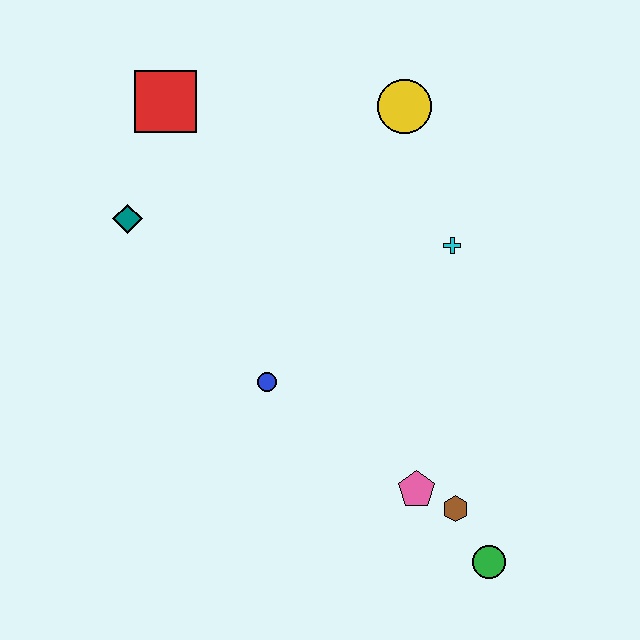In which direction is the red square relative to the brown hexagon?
The red square is above the brown hexagon.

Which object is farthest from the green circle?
The red square is farthest from the green circle.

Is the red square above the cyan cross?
Yes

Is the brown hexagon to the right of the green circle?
No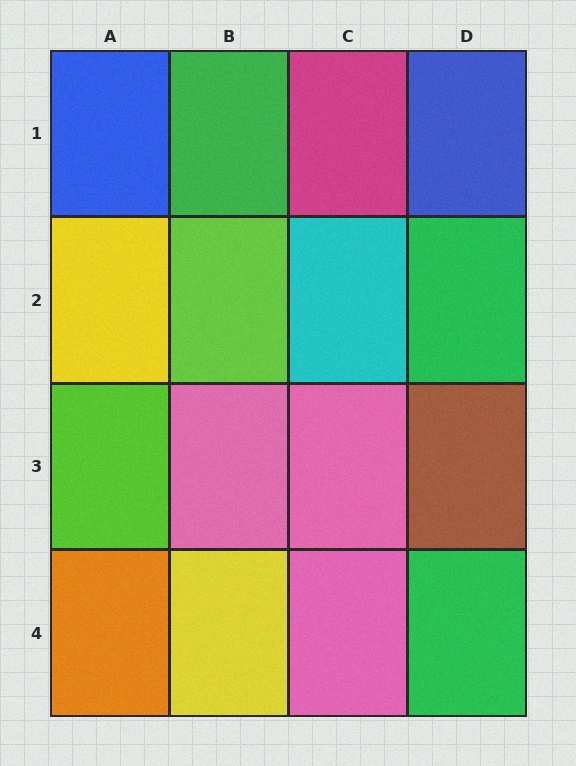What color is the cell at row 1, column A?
Blue.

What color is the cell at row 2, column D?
Green.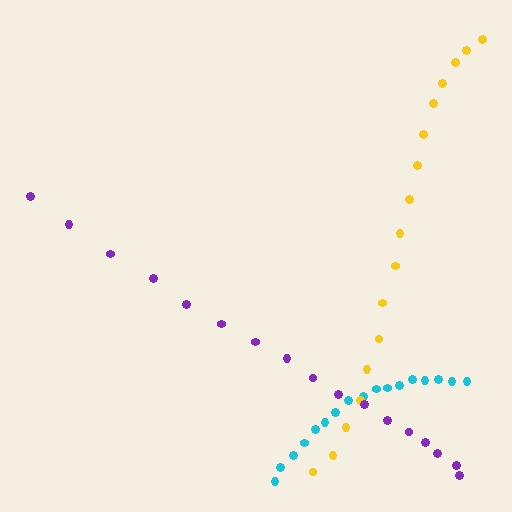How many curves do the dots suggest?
There are 3 distinct paths.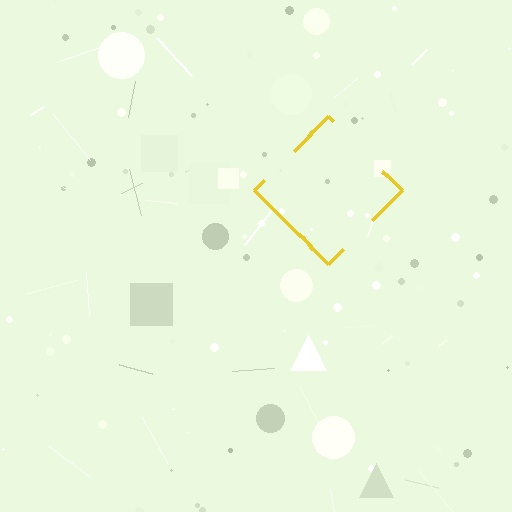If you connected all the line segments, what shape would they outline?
They would outline a diamond.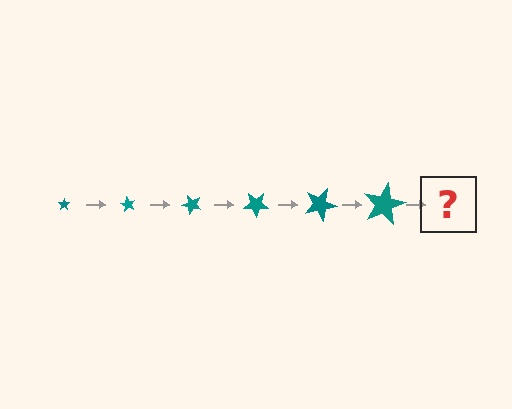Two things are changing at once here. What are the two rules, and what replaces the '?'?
The two rules are that the star grows larger each step and it rotates 60 degrees each step. The '?' should be a star, larger than the previous one and rotated 360 degrees from the start.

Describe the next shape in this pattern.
It should be a star, larger than the previous one and rotated 360 degrees from the start.